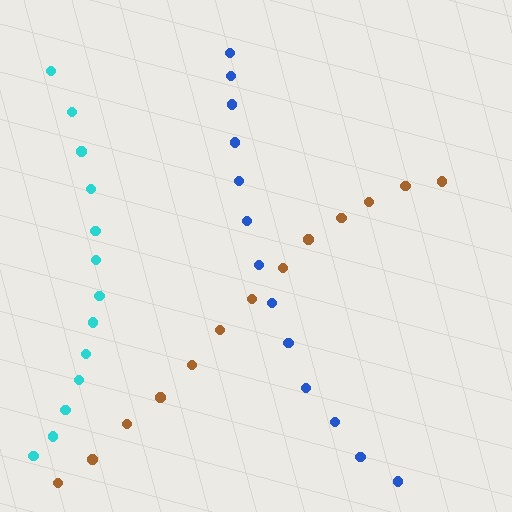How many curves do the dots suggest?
There are 3 distinct paths.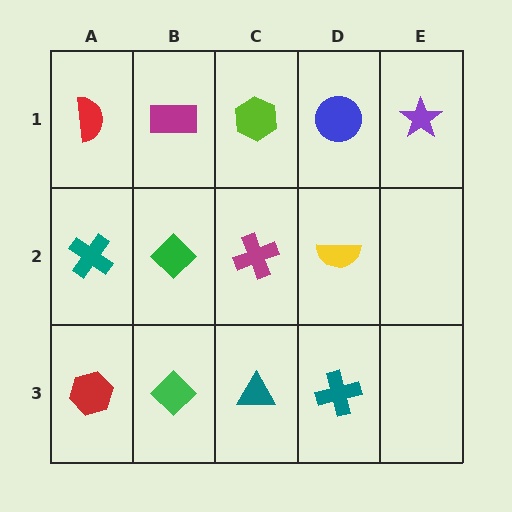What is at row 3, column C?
A teal triangle.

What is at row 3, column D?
A teal cross.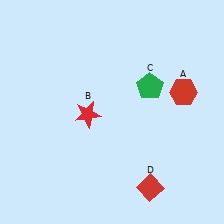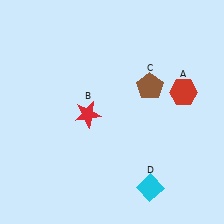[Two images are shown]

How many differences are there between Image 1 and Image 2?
There are 2 differences between the two images.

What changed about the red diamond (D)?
In Image 1, D is red. In Image 2, it changed to cyan.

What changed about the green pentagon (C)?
In Image 1, C is green. In Image 2, it changed to brown.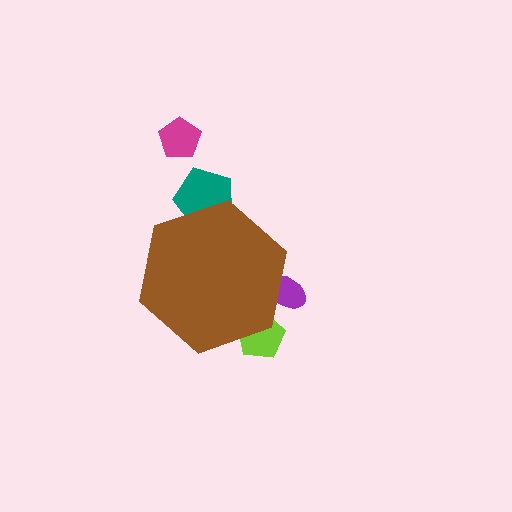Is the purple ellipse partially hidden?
Yes, the purple ellipse is partially hidden behind the brown hexagon.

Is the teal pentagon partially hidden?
Yes, the teal pentagon is partially hidden behind the brown hexagon.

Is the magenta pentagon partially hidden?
No, the magenta pentagon is fully visible.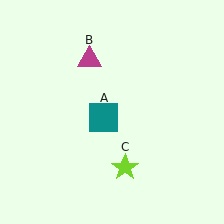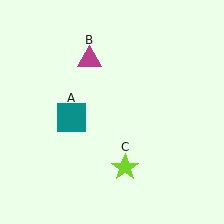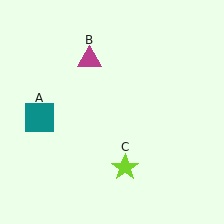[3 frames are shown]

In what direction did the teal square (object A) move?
The teal square (object A) moved left.